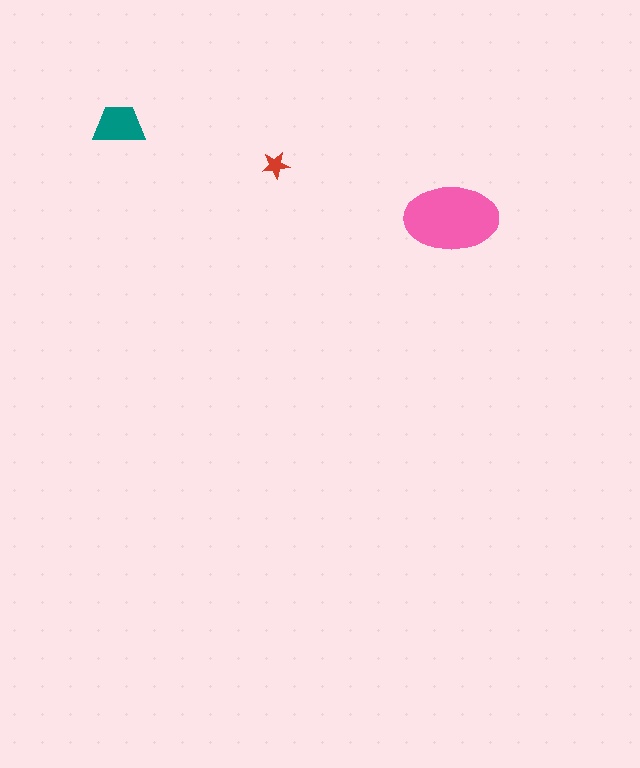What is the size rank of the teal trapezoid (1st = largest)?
2nd.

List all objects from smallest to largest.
The red star, the teal trapezoid, the pink ellipse.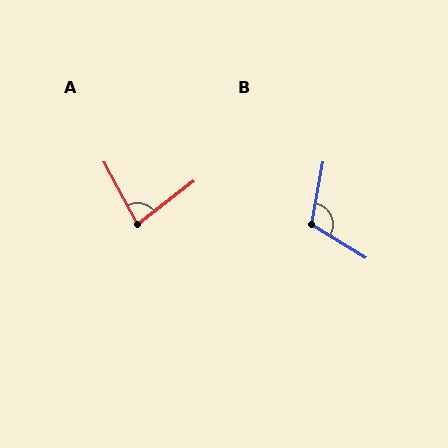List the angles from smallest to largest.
A (80°), B (111°).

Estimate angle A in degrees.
Approximately 80 degrees.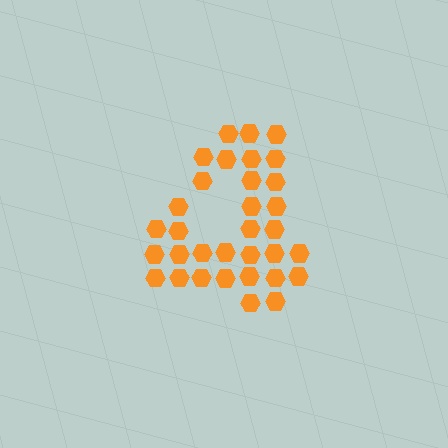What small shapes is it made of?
It is made of small hexagons.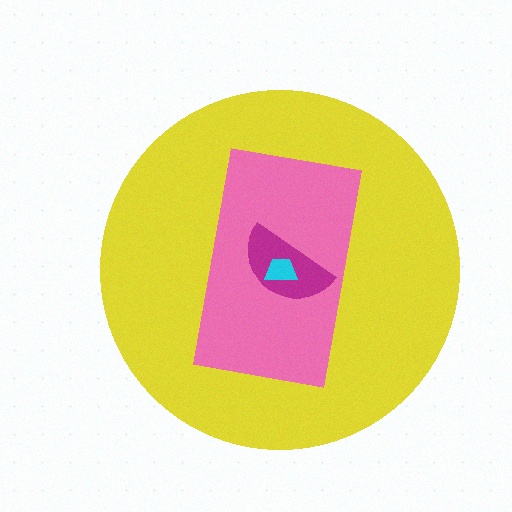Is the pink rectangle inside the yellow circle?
Yes.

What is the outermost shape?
The yellow circle.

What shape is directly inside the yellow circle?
The pink rectangle.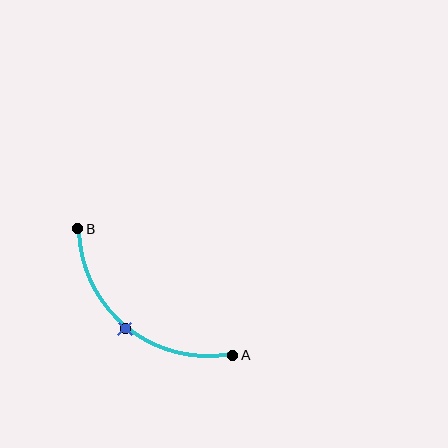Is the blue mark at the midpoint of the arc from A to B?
Yes. The blue mark lies on the arc at equal arc-length from both A and B — it is the arc midpoint.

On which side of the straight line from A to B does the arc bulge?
The arc bulges below and to the left of the straight line connecting A and B.